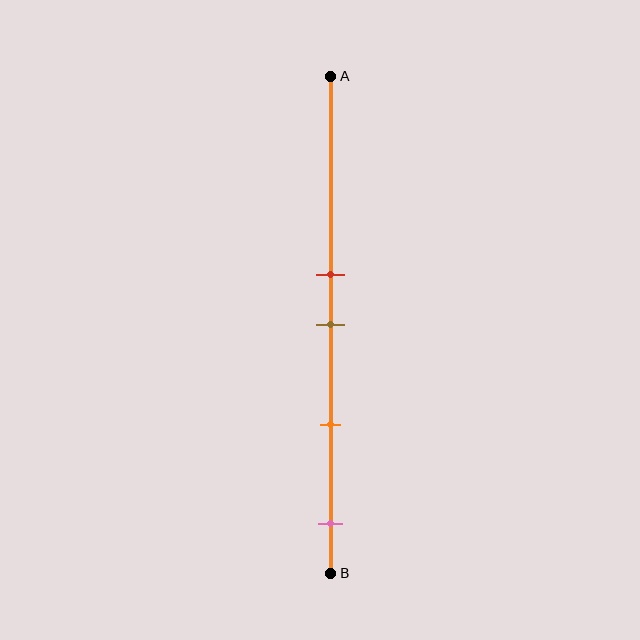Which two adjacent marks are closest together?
The red and brown marks are the closest adjacent pair.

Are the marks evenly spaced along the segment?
No, the marks are not evenly spaced.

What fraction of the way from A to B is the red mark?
The red mark is approximately 40% (0.4) of the way from A to B.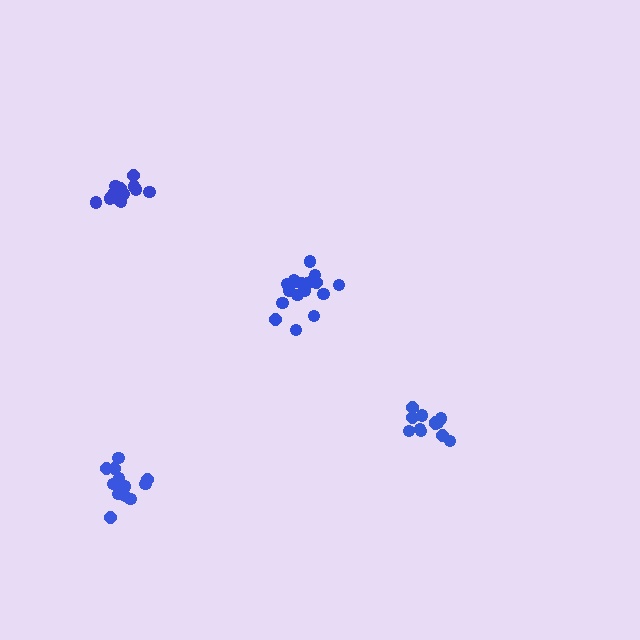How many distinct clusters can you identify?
There are 4 distinct clusters.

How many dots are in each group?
Group 1: 14 dots, Group 2: 18 dots, Group 3: 15 dots, Group 4: 12 dots (59 total).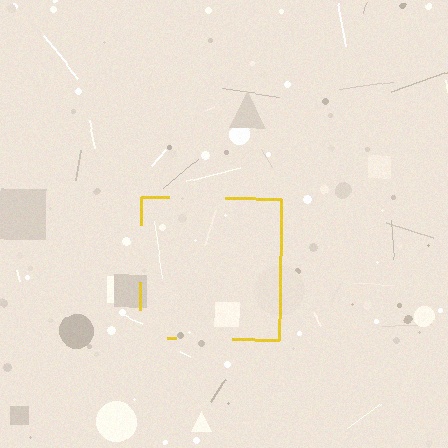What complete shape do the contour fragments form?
The contour fragments form a square.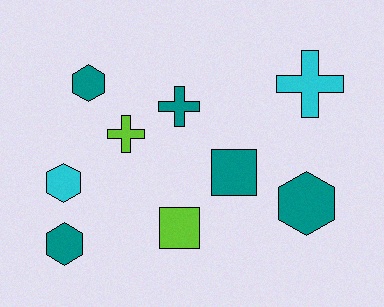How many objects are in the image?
There are 9 objects.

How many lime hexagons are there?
There are no lime hexagons.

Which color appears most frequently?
Teal, with 5 objects.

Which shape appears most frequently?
Hexagon, with 4 objects.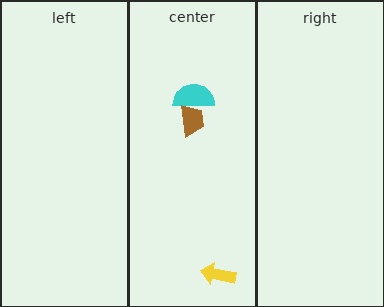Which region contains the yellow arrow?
The center region.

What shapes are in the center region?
The yellow arrow, the cyan semicircle, the brown trapezoid.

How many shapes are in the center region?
3.